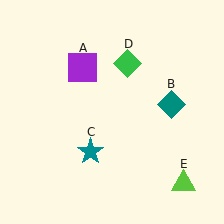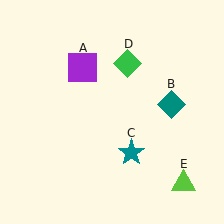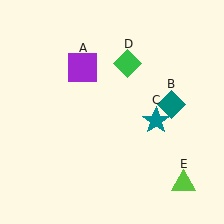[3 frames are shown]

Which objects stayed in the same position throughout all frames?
Purple square (object A) and teal diamond (object B) and green diamond (object D) and lime triangle (object E) remained stationary.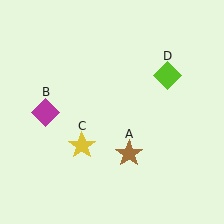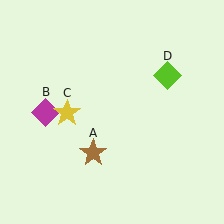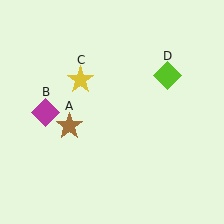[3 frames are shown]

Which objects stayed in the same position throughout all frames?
Magenta diamond (object B) and lime diamond (object D) remained stationary.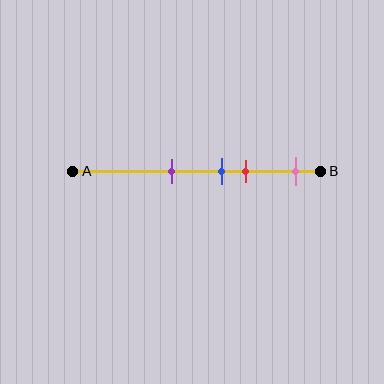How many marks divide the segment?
There are 4 marks dividing the segment.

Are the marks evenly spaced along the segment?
No, the marks are not evenly spaced.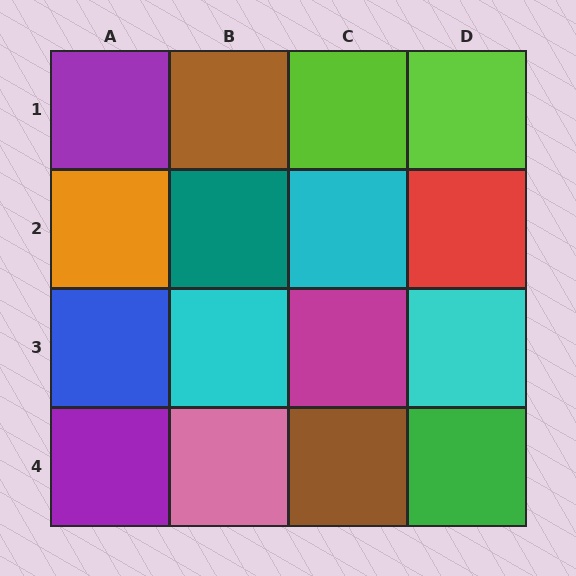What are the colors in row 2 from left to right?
Orange, teal, cyan, red.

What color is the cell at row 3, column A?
Blue.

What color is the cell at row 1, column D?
Lime.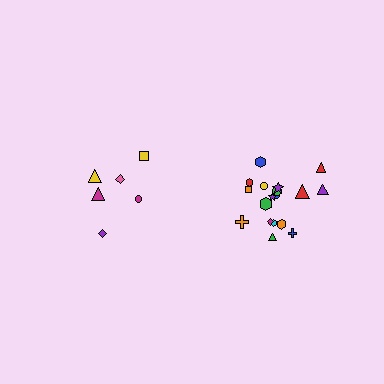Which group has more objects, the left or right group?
The right group.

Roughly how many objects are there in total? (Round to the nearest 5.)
Roughly 25 objects in total.